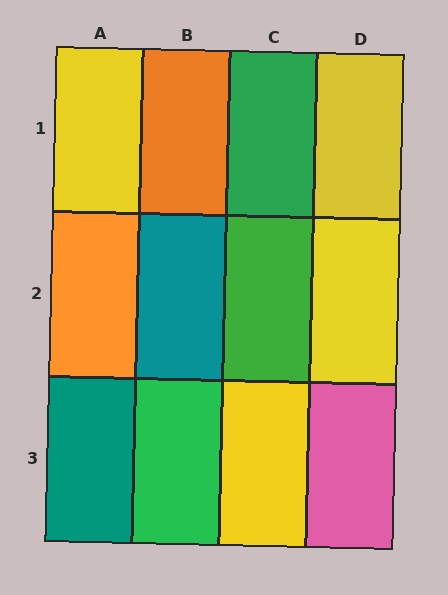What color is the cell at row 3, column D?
Pink.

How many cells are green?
3 cells are green.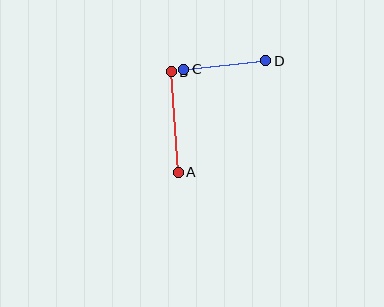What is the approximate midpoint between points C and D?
The midpoint is at approximately (225, 65) pixels.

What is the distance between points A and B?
The distance is approximately 101 pixels.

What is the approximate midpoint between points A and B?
The midpoint is at approximately (175, 122) pixels.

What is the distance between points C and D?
The distance is approximately 83 pixels.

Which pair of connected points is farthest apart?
Points A and B are farthest apart.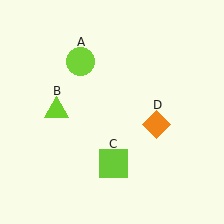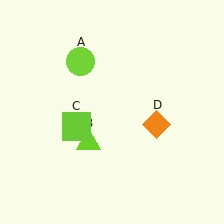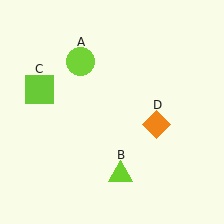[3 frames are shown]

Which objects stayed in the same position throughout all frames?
Lime circle (object A) and orange diamond (object D) remained stationary.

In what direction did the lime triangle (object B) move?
The lime triangle (object B) moved down and to the right.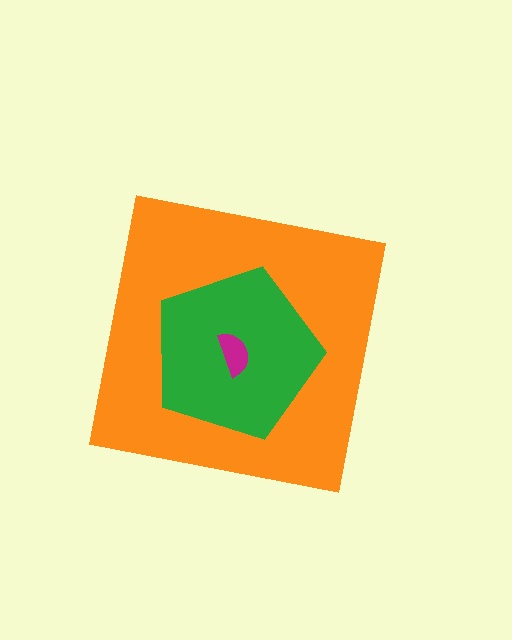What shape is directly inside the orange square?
The green pentagon.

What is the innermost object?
The magenta semicircle.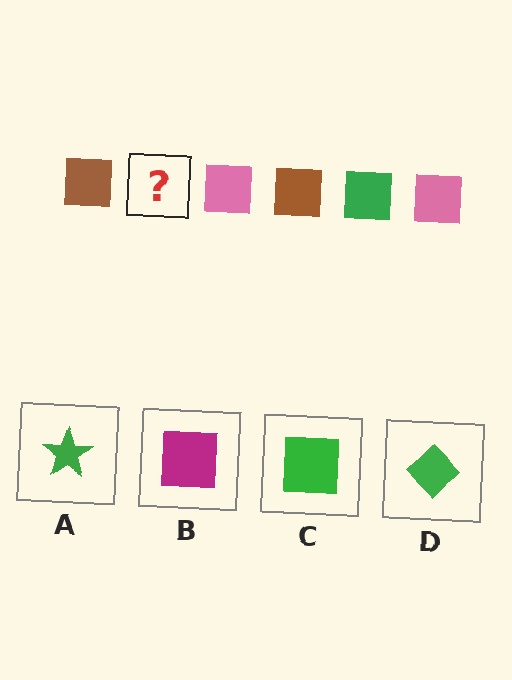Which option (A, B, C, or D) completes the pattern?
C.